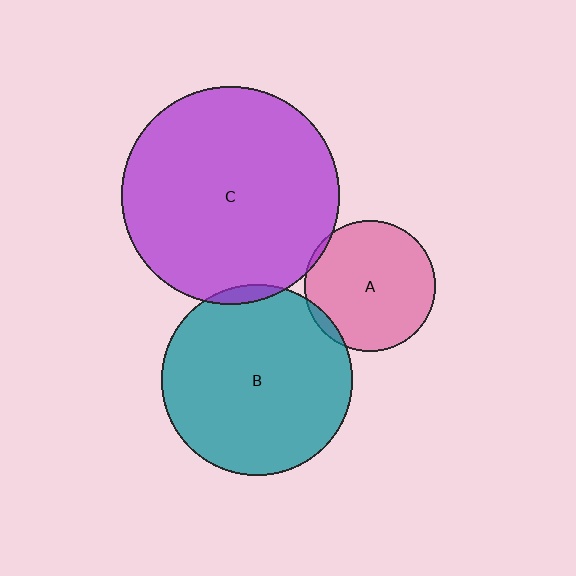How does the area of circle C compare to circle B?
Approximately 1.3 times.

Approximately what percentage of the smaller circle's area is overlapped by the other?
Approximately 5%.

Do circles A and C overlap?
Yes.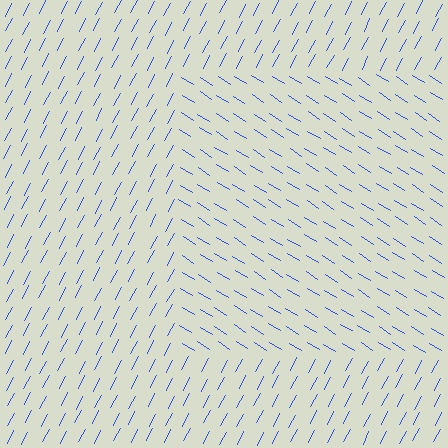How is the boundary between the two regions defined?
The boundary is defined purely by a change in line orientation (approximately 85 degrees difference). All lines are the same color and thickness.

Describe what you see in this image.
The image is filled with small blue line segments. A rectangle region in the image has lines oriented differently from the surrounding lines, creating a visible texture boundary.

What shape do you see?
I see a rectangle.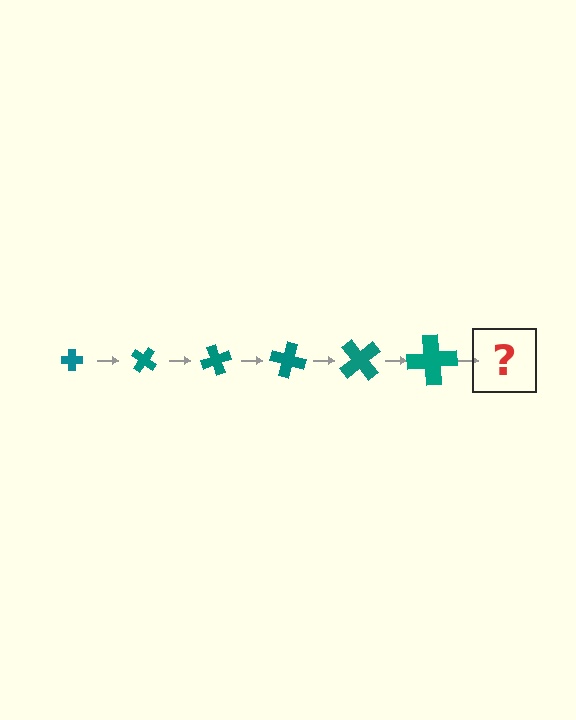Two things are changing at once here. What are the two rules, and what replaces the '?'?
The two rules are that the cross grows larger each step and it rotates 35 degrees each step. The '?' should be a cross, larger than the previous one and rotated 210 degrees from the start.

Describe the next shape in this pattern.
It should be a cross, larger than the previous one and rotated 210 degrees from the start.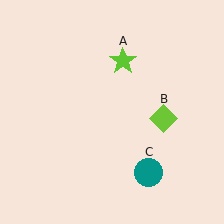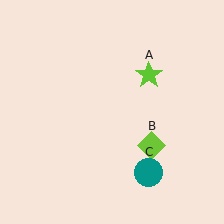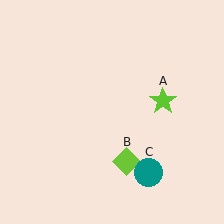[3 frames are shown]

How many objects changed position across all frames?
2 objects changed position: lime star (object A), lime diamond (object B).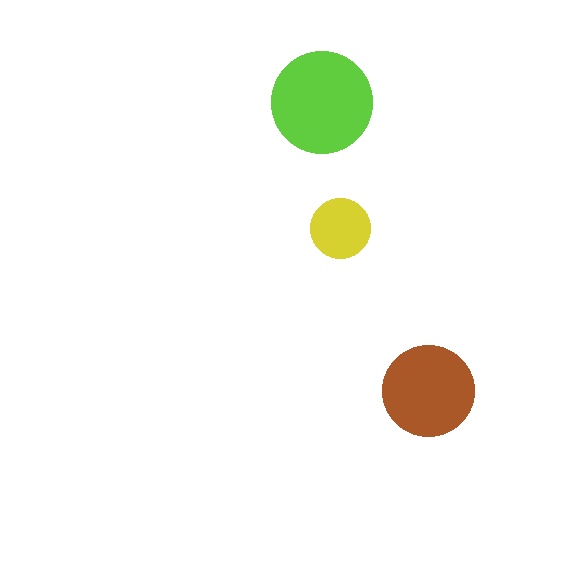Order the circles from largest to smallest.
the lime one, the brown one, the yellow one.